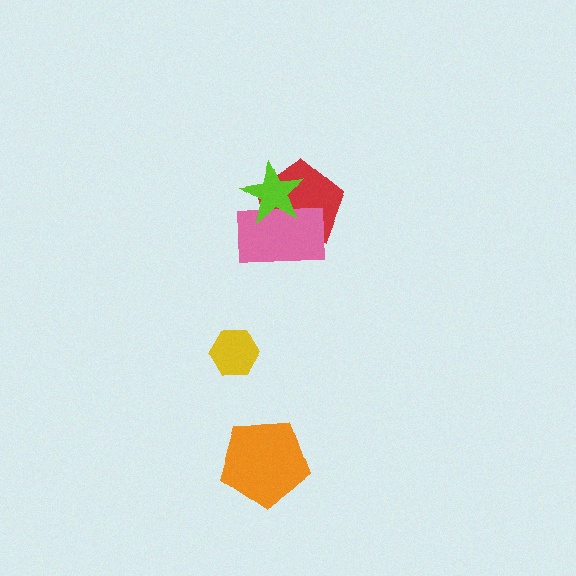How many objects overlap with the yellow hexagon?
0 objects overlap with the yellow hexagon.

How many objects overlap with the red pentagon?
2 objects overlap with the red pentagon.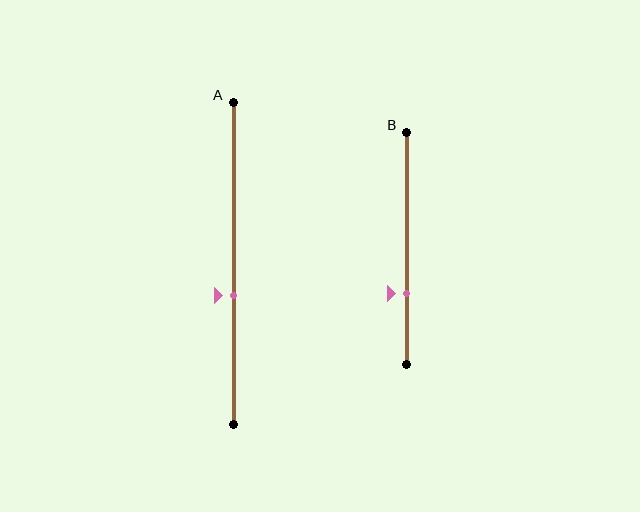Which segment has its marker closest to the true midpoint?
Segment A has its marker closest to the true midpoint.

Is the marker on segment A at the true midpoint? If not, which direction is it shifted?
No, the marker on segment A is shifted downward by about 10% of the segment length.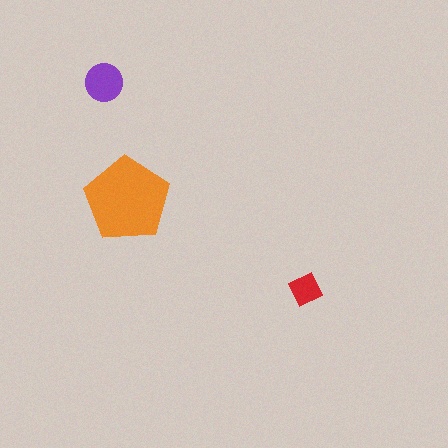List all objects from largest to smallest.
The orange pentagon, the purple circle, the red diamond.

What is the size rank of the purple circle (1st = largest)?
2nd.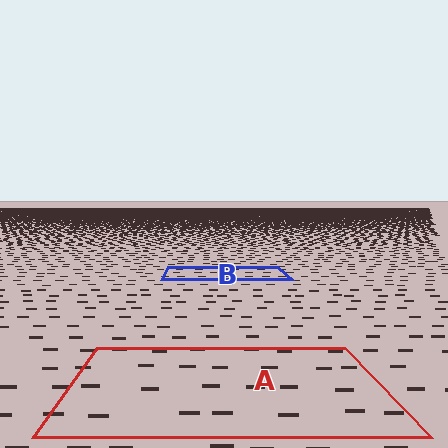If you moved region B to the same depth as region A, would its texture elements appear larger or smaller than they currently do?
They would appear larger. At a closer depth, the same texture elements are projected at a bigger on-screen size.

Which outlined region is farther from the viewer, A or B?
Region B is farther from the viewer — the texture elements inside it appear smaller and more densely packed.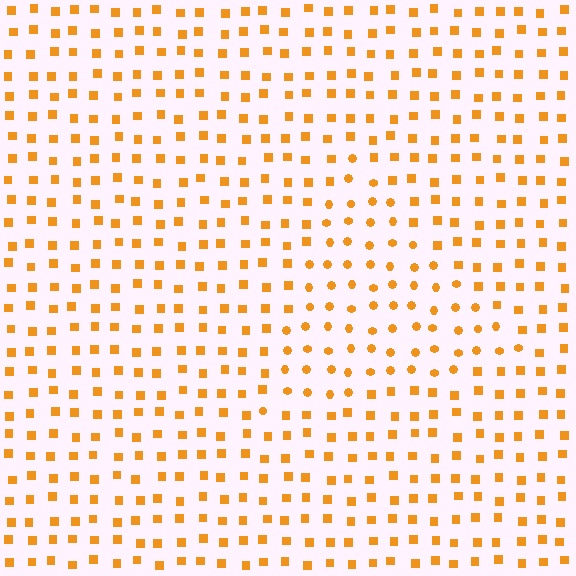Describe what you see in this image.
The image is filled with small orange elements arranged in a uniform grid. A triangle-shaped region contains circles, while the surrounding area contains squares. The boundary is defined purely by the change in element shape.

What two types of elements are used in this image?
The image uses circles inside the triangle region and squares outside it.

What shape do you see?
I see a triangle.